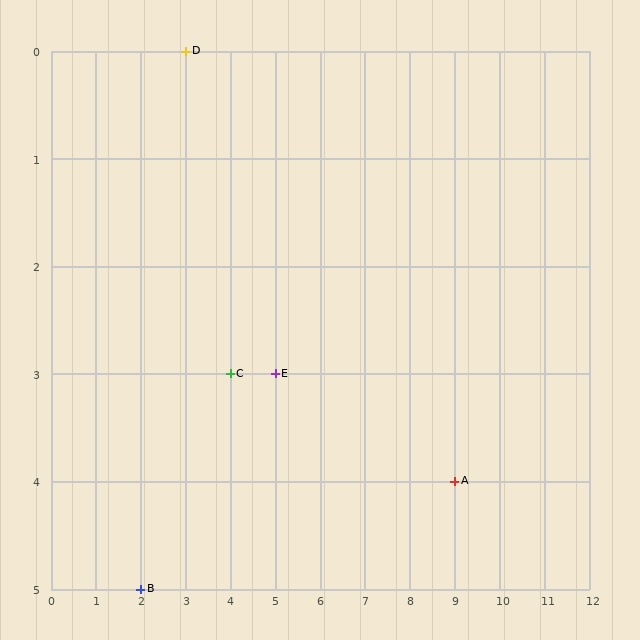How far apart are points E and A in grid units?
Points E and A are 4 columns and 1 row apart (about 4.1 grid units diagonally).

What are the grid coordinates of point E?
Point E is at grid coordinates (5, 3).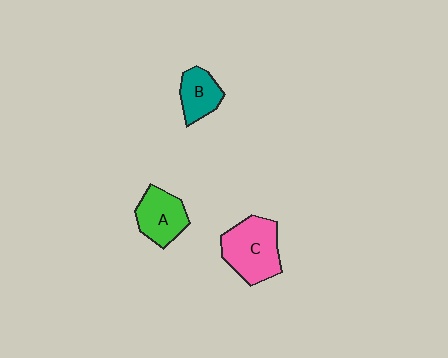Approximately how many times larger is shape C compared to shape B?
Approximately 1.7 times.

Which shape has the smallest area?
Shape B (teal).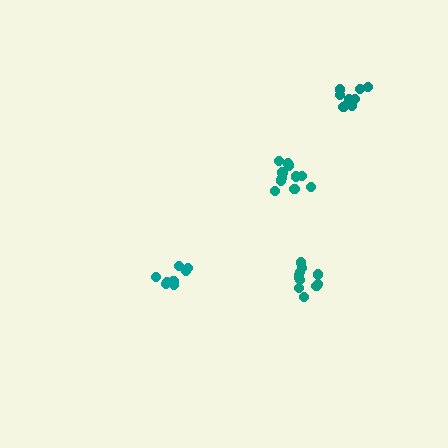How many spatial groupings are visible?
There are 4 spatial groupings.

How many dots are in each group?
Group 1: 11 dots, Group 2: 9 dots, Group 3: 11 dots, Group 4: 9 dots (40 total).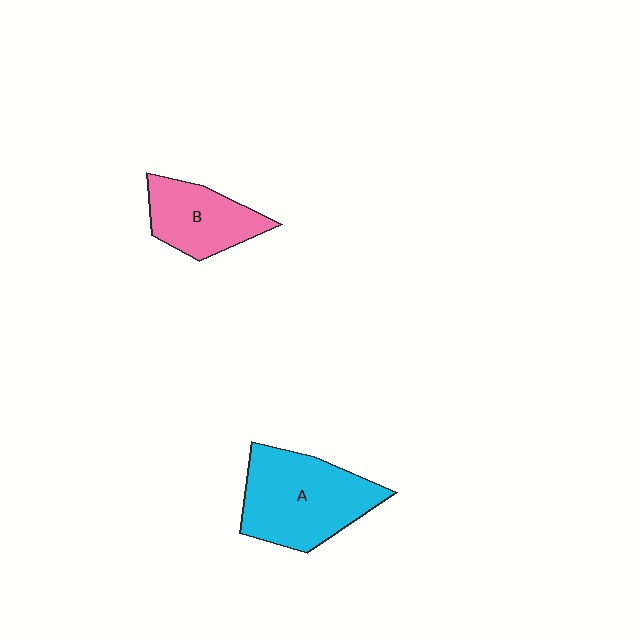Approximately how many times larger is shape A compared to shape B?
Approximately 1.6 times.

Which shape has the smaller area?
Shape B (pink).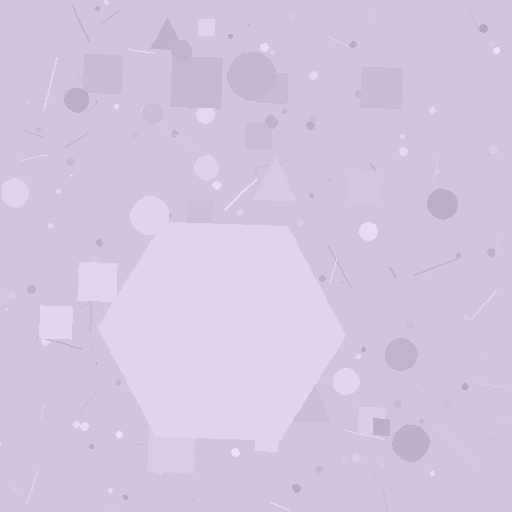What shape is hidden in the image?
A hexagon is hidden in the image.